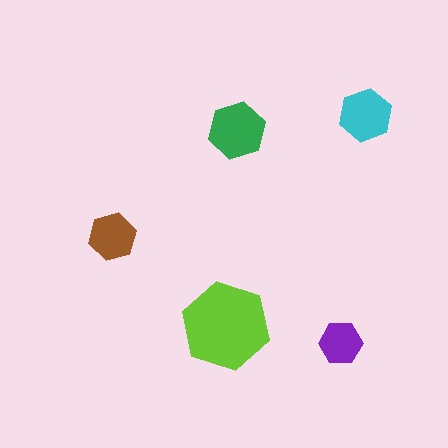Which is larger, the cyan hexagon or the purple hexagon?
The cyan one.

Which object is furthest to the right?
The cyan hexagon is rightmost.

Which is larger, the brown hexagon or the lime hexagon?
The lime one.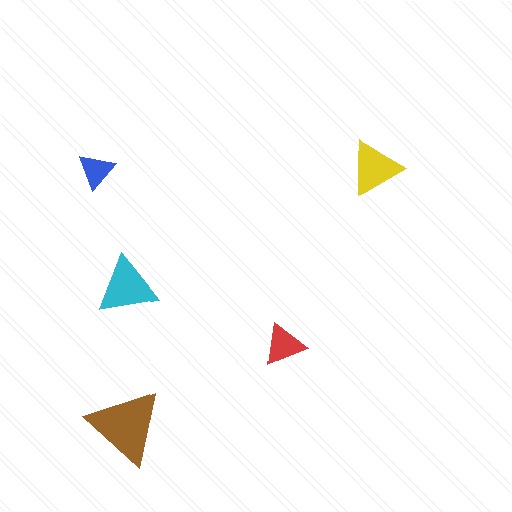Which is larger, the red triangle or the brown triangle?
The brown one.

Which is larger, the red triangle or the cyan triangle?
The cyan one.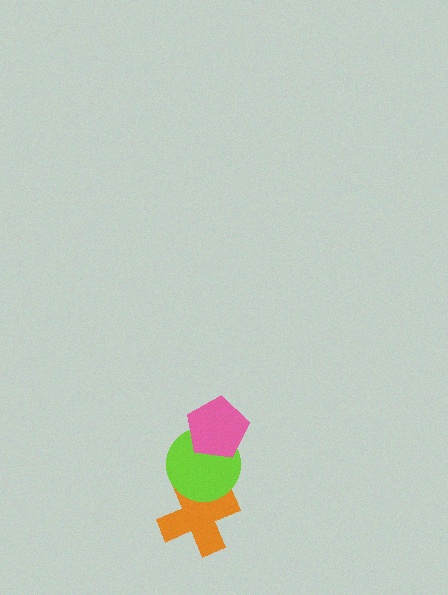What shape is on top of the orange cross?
The lime circle is on top of the orange cross.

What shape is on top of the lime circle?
The pink pentagon is on top of the lime circle.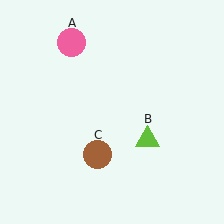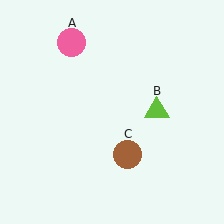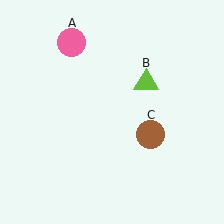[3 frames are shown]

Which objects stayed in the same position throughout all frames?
Pink circle (object A) remained stationary.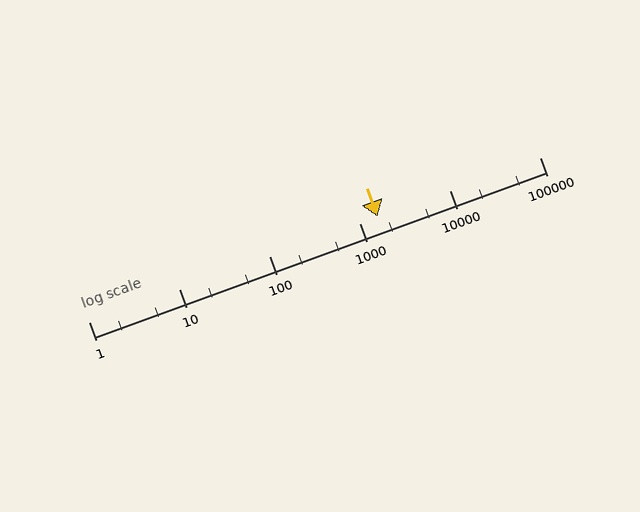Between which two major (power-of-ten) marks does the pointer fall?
The pointer is between 1000 and 10000.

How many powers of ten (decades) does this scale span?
The scale spans 5 decades, from 1 to 100000.